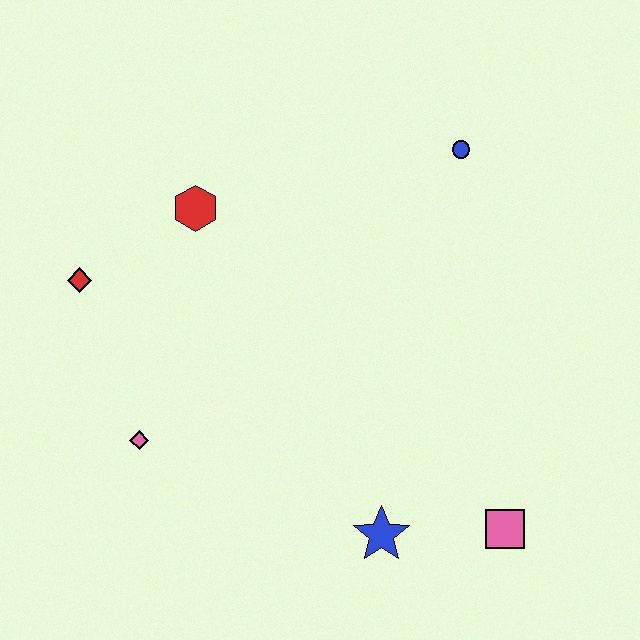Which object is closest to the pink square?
The blue star is closest to the pink square.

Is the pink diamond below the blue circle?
Yes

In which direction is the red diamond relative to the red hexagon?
The red diamond is to the left of the red hexagon.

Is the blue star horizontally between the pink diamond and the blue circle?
Yes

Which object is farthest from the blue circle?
The pink diamond is farthest from the blue circle.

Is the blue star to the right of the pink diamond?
Yes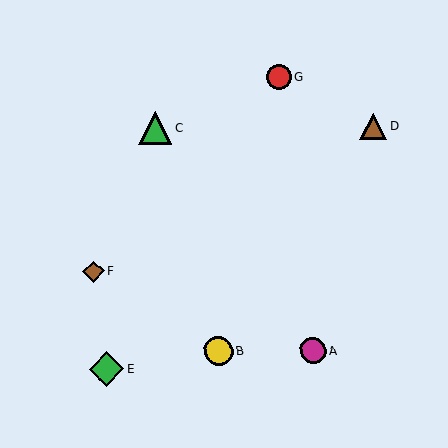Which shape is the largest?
The green diamond (labeled E) is the largest.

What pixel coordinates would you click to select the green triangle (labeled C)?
Click at (155, 128) to select the green triangle C.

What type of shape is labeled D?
Shape D is a brown triangle.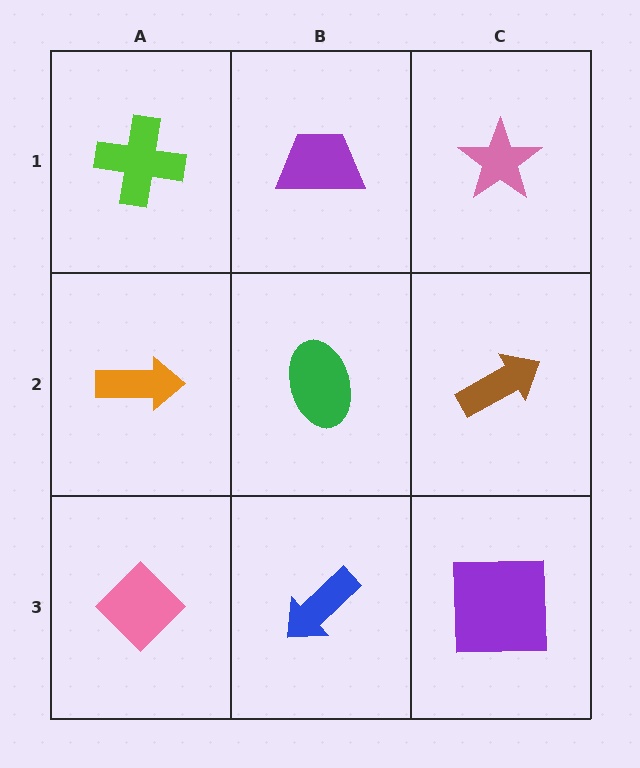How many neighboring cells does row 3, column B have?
3.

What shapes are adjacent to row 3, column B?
A green ellipse (row 2, column B), a pink diamond (row 3, column A), a purple square (row 3, column C).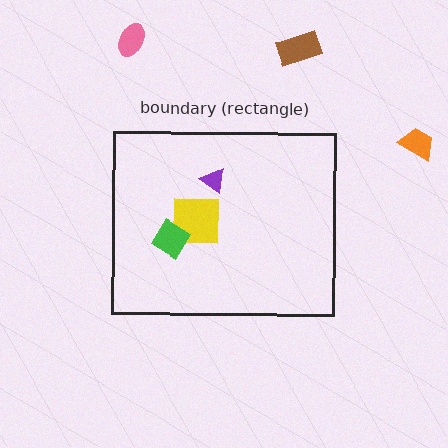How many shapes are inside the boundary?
3 inside, 3 outside.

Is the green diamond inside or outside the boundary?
Inside.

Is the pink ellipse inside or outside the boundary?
Outside.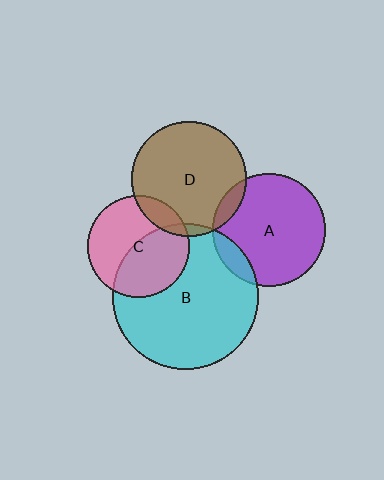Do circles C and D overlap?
Yes.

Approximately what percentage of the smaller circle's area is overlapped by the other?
Approximately 15%.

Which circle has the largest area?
Circle B (cyan).